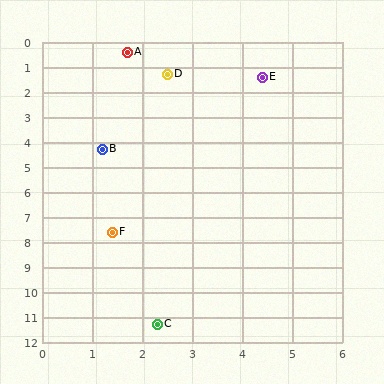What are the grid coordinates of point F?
Point F is at approximately (1.4, 7.6).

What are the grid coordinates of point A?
Point A is at approximately (1.7, 0.4).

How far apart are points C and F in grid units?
Points C and F are about 3.8 grid units apart.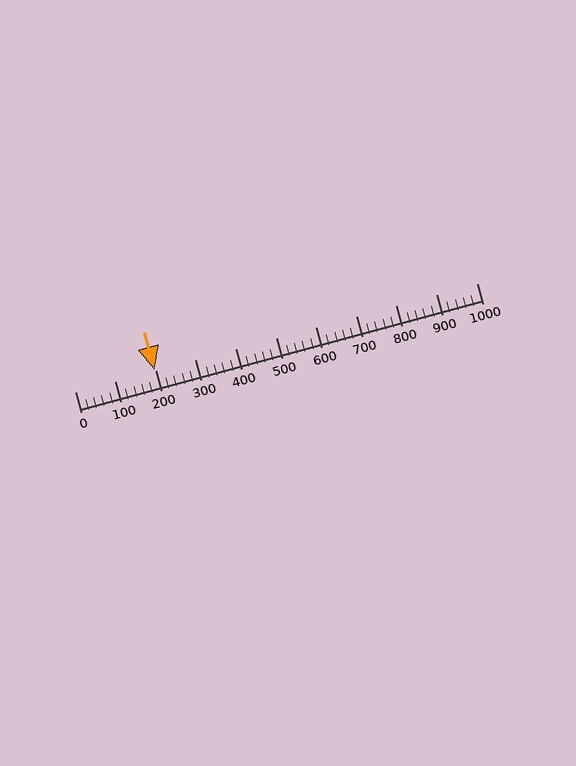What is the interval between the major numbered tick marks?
The major tick marks are spaced 100 units apart.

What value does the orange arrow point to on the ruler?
The orange arrow points to approximately 199.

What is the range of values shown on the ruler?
The ruler shows values from 0 to 1000.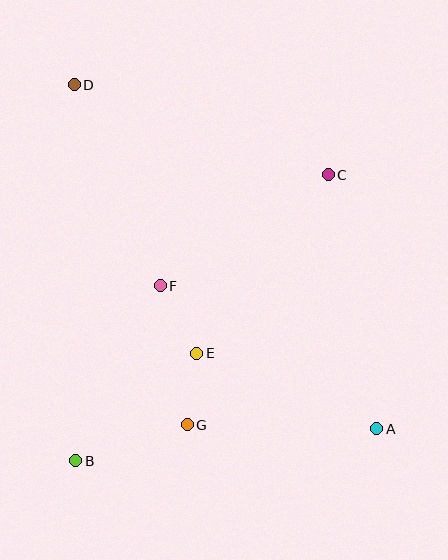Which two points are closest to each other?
Points E and G are closest to each other.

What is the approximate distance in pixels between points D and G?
The distance between D and G is approximately 359 pixels.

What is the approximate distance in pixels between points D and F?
The distance between D and F is approximately 219 pixels.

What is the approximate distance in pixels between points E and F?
The distance between E and F is approximately 77 pixels.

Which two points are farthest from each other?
Points A and D are farthest from each other.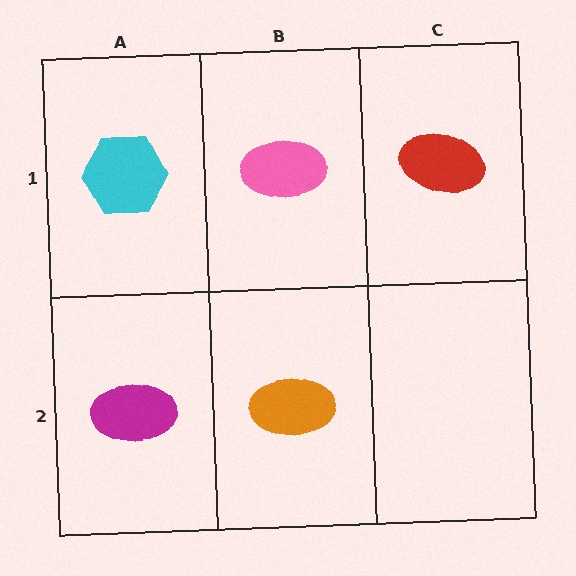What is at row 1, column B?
A pink ellipse.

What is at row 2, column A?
A magenta ellipse.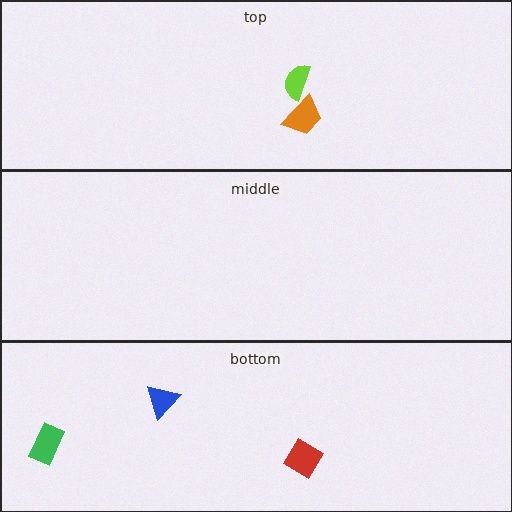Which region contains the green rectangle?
The bottom region.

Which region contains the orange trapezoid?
The top region.